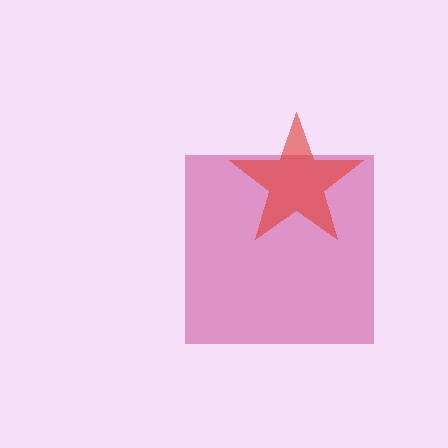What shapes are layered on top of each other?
The layered shapes are: a magenta square, a red star.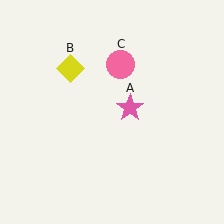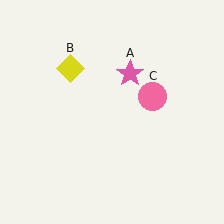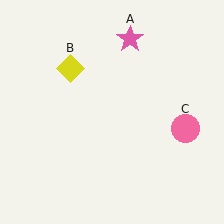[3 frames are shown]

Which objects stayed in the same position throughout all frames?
Yellow diamond (object B) remained stationary.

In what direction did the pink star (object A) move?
The pink star (object A) moved up.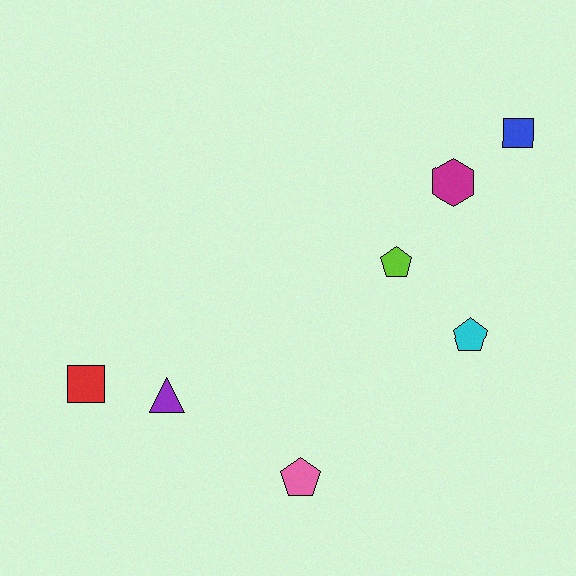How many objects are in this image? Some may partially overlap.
There are 7 objects.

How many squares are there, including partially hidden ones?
There are 2 squares.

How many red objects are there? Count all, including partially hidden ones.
There is 1 red object.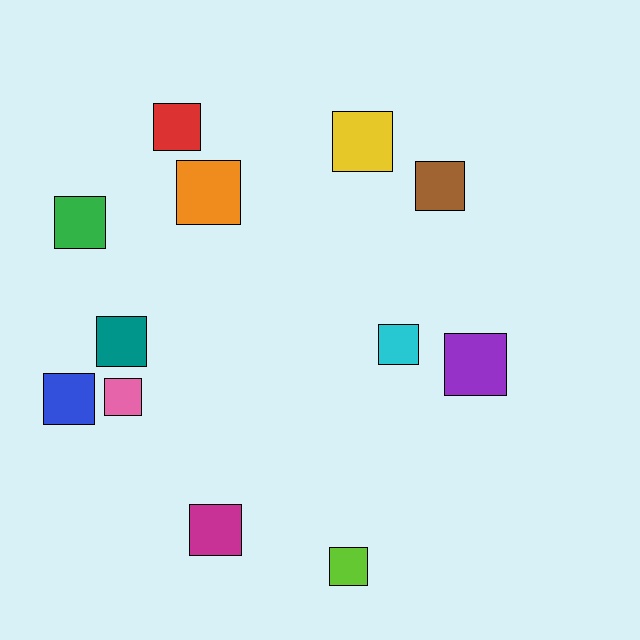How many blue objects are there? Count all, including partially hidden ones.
There is 1 blue object.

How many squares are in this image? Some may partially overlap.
There are 12 squares.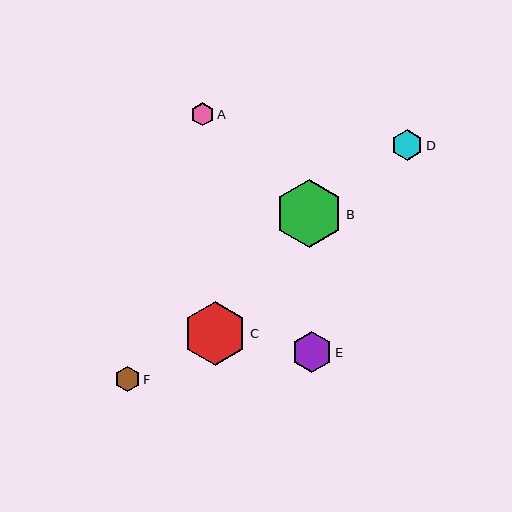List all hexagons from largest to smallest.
From largest to smallest: B, C, E, D, F, A.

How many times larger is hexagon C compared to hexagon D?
Hexagon C is approximately 2.1 times the size of hexagon D.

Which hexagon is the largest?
Hexagon B is the largest with a size of approximately 69 pixels.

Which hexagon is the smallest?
Hexagon A is the smallest with a size of approximately 24 pixels.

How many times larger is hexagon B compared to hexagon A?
Hexagon B is approximately 2.9 times the size of hexagon A.